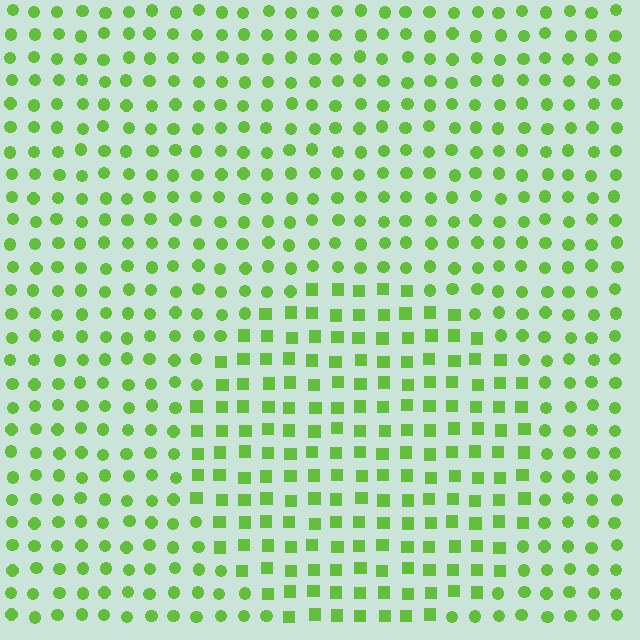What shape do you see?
I see a circle.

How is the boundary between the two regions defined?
The boundary is defined by a change in element shape: squares inside vs. circles outside. All elements share the same color and spacing.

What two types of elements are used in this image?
The image uses squares inside the circle region and circles outside it.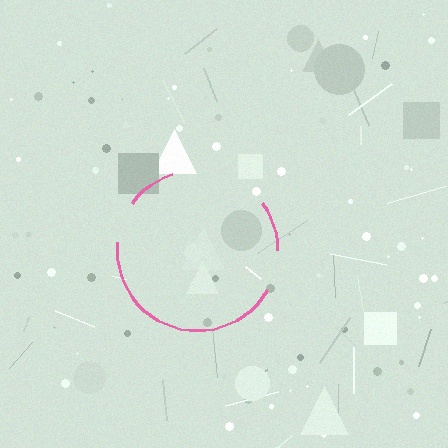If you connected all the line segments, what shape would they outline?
They would outline a circle.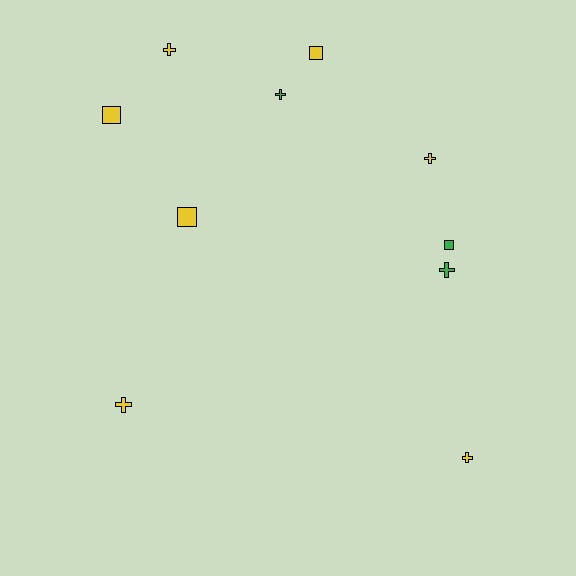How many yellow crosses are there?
There are 4 yellow crosses.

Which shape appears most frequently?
Cross, with 6 objects.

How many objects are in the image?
There are 10 objects.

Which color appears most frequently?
Yellow, with 7 objects.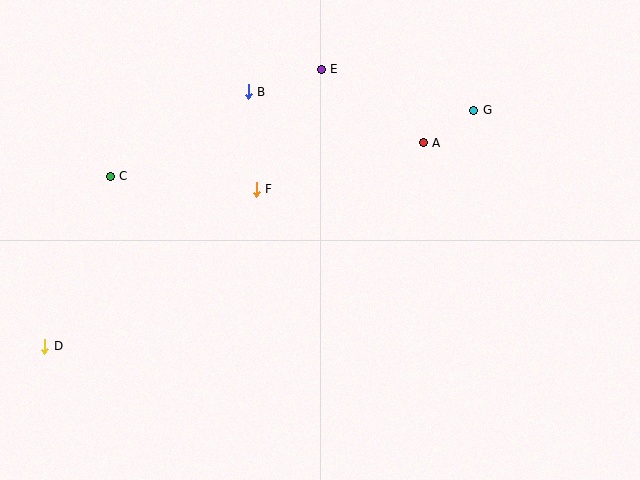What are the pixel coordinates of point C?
Point C is at (110, 176).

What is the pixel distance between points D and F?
The distance between D and F is 263 pixels.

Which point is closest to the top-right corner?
Point G is closest to the top-right corner.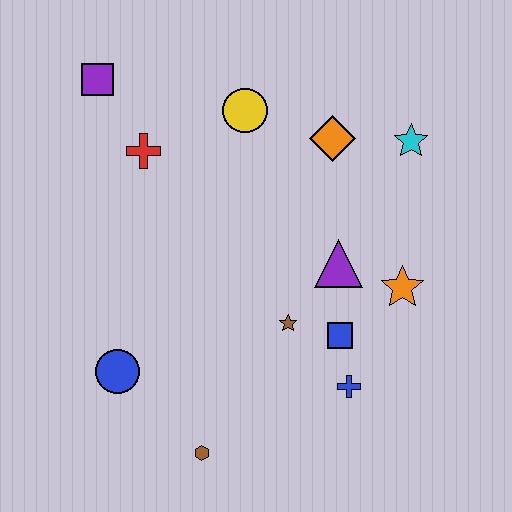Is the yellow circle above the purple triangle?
Yes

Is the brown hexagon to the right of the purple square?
Yes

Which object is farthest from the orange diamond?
The brown hexagon is farthest from the orange diamond.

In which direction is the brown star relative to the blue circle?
The brown star is to the right of the blue circle.